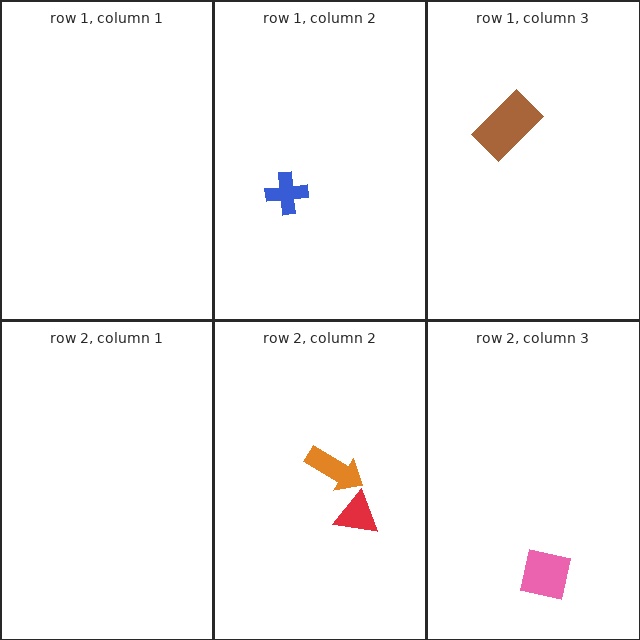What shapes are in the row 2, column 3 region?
The pink square.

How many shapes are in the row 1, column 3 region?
1.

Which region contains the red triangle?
The row 2, column 2 region.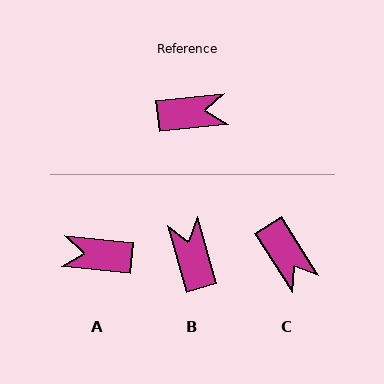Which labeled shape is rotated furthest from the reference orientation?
A, about 168 degrees away.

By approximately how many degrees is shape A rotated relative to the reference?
Approximately 168 degrees counter-clockwise.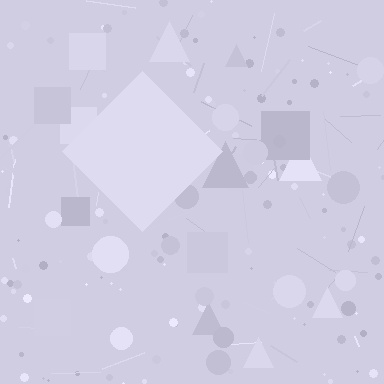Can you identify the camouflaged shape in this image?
The camouflaged shape is a diamond.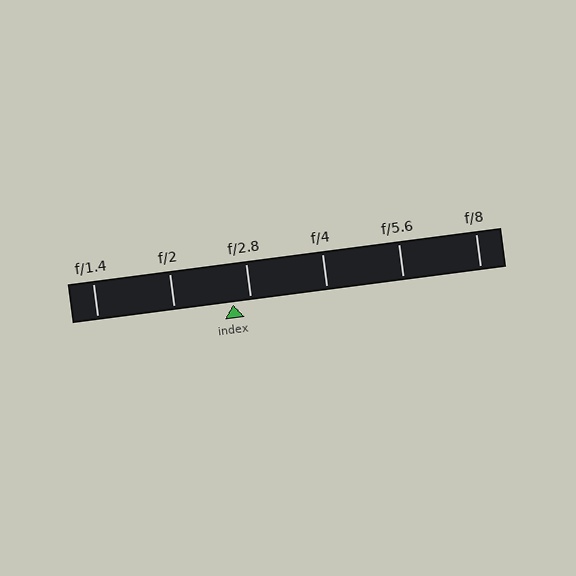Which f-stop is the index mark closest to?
The index mark is closest to f/2.8.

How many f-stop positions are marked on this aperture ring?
There are 6 f-stop positions marked.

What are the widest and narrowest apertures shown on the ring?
The widest aperture shown is f/1.4 and the narrowest is f/8.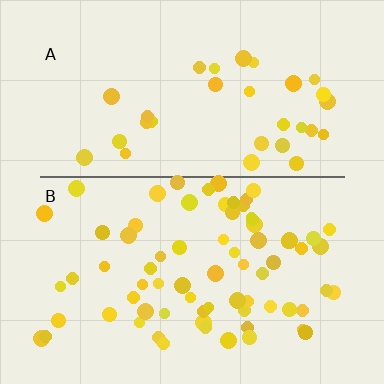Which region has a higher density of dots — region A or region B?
B (the bottom).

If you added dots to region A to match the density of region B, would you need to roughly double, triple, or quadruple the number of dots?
Approximately double.